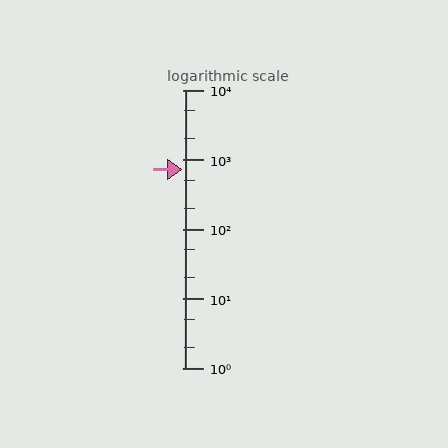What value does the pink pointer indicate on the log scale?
The pointer indicates approximately 710.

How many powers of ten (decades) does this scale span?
The scale spans 4 decades, from 1 to 10000.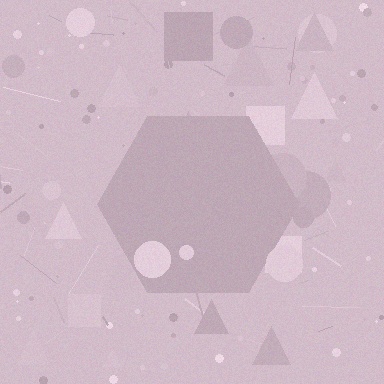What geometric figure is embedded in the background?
A hexagon is embedded in the background.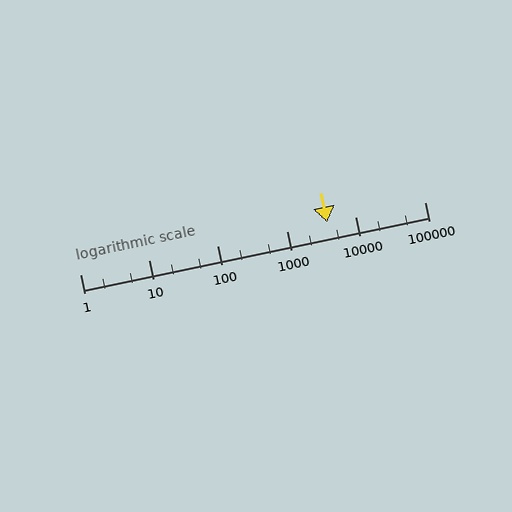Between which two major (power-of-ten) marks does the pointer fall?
The pointer is between 1000 and 10000.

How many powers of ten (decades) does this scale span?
The scale spans 5 decades, from 1 to 100000.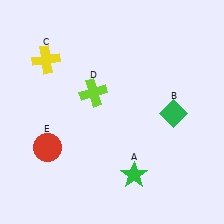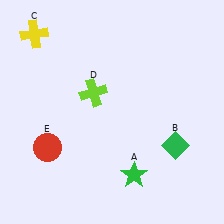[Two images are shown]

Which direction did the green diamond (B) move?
The green diamond (B) moved down.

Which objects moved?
The objects that moved are: the green diamond (B), the yellow cross (C).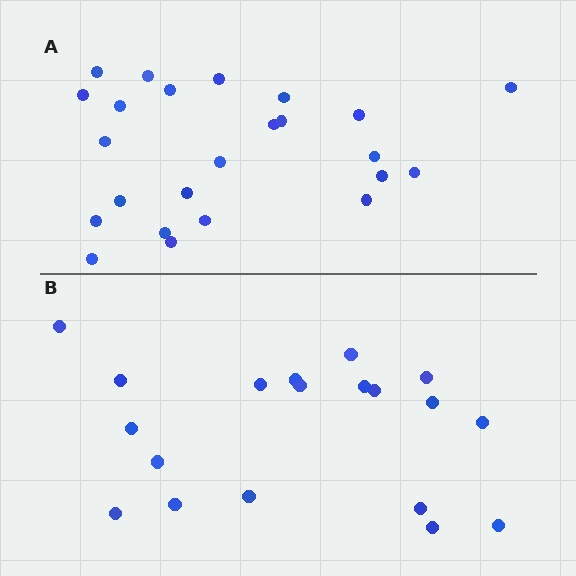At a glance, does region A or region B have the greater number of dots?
Region A (the top region) has more dots.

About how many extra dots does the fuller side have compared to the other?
Region A has about 5 more dots than region B.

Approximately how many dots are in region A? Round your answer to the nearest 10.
About 20 dots. (The exact count is 24, which rounds to 20.)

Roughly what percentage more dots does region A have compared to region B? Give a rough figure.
About 25% more.